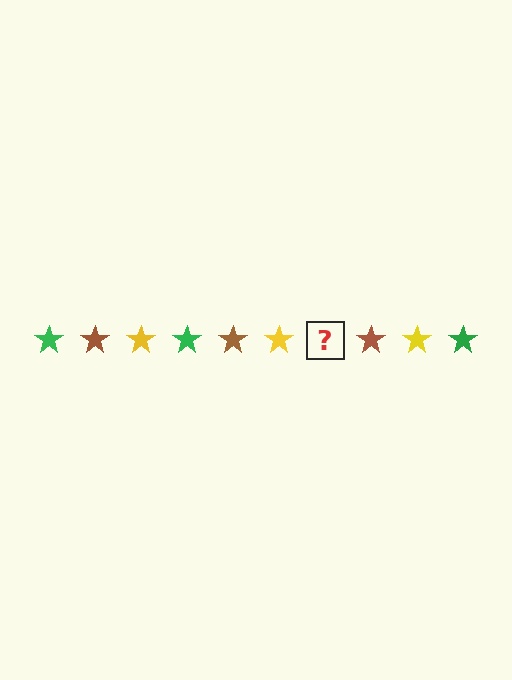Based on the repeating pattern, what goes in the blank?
The blank should be a green star.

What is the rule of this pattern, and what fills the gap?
The rule is that the pattern cycles through green, brown, yellow stars. The gap should be filled with a green star.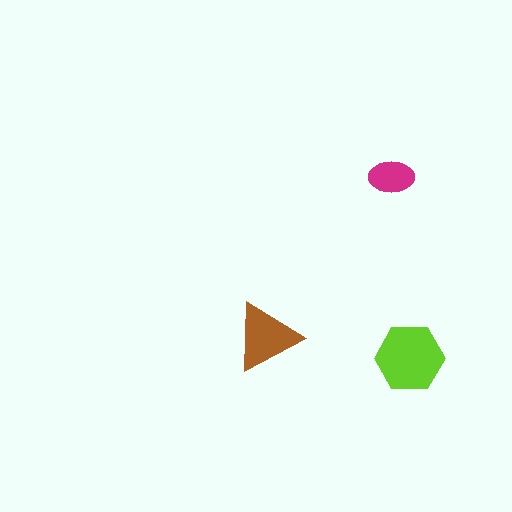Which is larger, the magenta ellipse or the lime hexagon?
The lime hexagon.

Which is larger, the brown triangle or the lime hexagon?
The lime hexagon.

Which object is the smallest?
The magenta ellipse.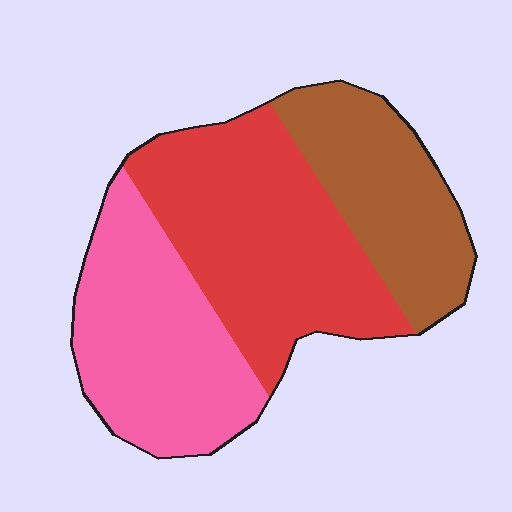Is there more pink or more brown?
Pink.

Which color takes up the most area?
Red, at roughly 40%.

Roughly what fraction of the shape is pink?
Pink takes up about one third (1/3) of the shape.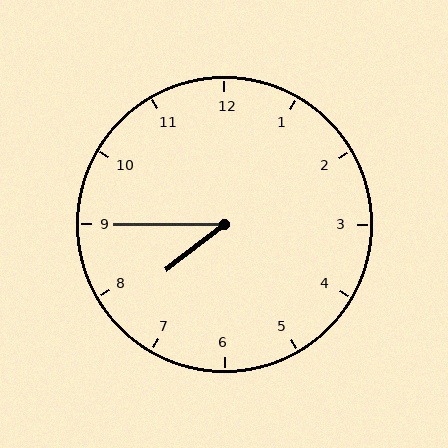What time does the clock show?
7:45.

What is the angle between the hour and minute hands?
Approximately 38 degrees.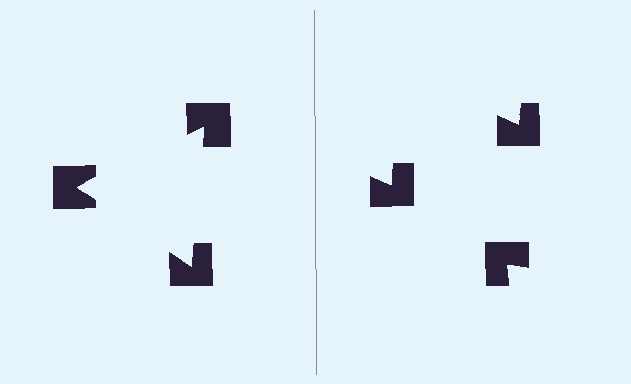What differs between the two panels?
The notched squares are positioned identically on both sides; only the wedge orientations differ. On the left they align to a triangle; on the right they are misaligned.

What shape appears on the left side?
An illusory triangle.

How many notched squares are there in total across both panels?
6 — 3 on each side.